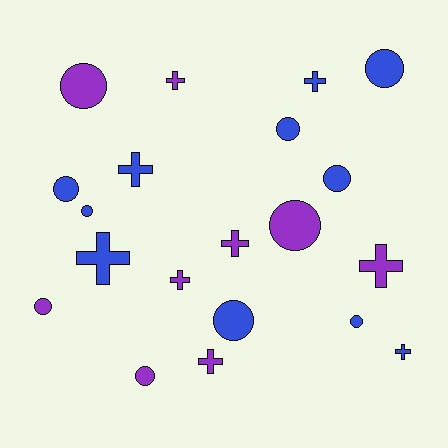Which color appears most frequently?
Blue, with 11 objects.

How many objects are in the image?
There are 20 objects.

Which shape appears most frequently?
Circle, with 11 objects.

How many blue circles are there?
There are 7 blue circles.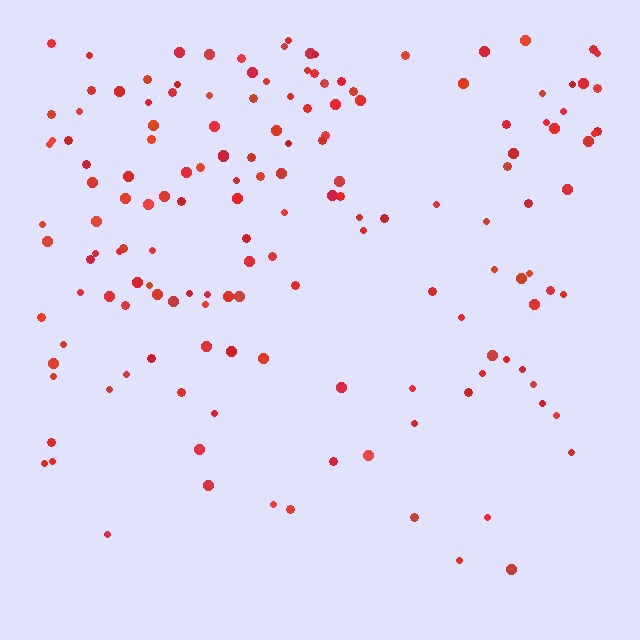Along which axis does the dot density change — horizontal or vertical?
Vertical.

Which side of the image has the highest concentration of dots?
The top.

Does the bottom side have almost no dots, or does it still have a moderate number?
Still a moderate number, just noticeably fewer than the top.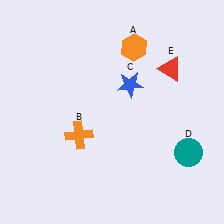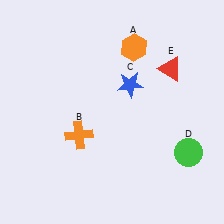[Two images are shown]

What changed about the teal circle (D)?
In Image 1, D is teal. In Image 2, it changed to green.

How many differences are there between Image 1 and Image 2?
There is 1 difference between the two images.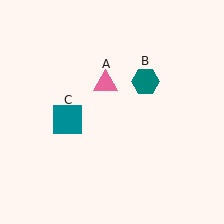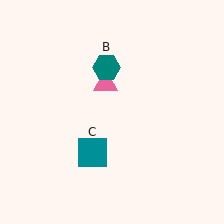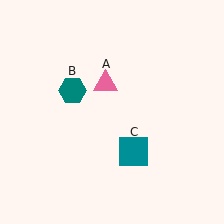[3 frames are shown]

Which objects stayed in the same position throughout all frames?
Pink triangle (object A) remained stationary.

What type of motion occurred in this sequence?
The teal hexagon (object B), teal square (object C) rotated counterclockwise around the center of the scene.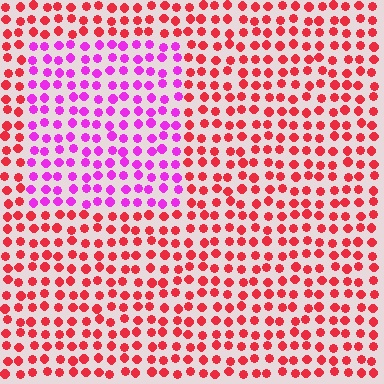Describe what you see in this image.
The image is filled with small red elements in a uniform arrangement. A rectangle-shaped region is visible where the elements are tinted to a slightly different hue, forming a subtle color boundary.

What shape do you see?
I see a rectangle.